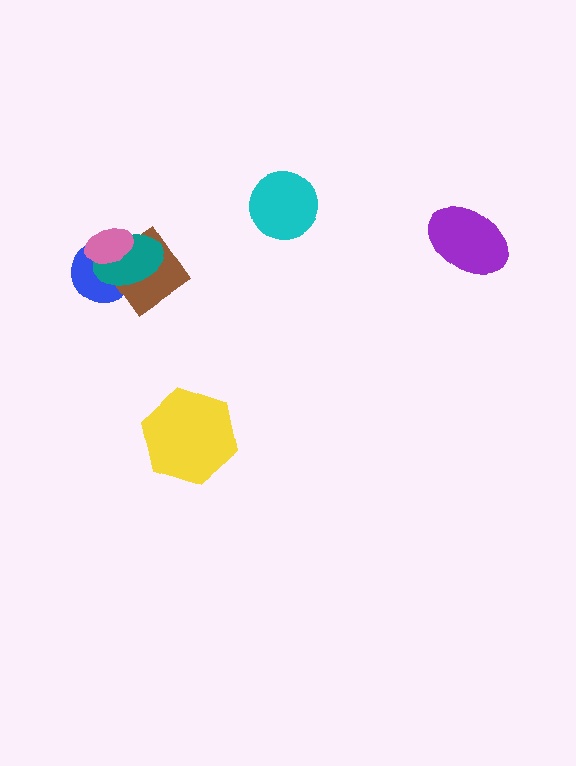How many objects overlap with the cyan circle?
0 objects overlap with the cyan circle.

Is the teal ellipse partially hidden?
Yes, it is partially covered by another shape.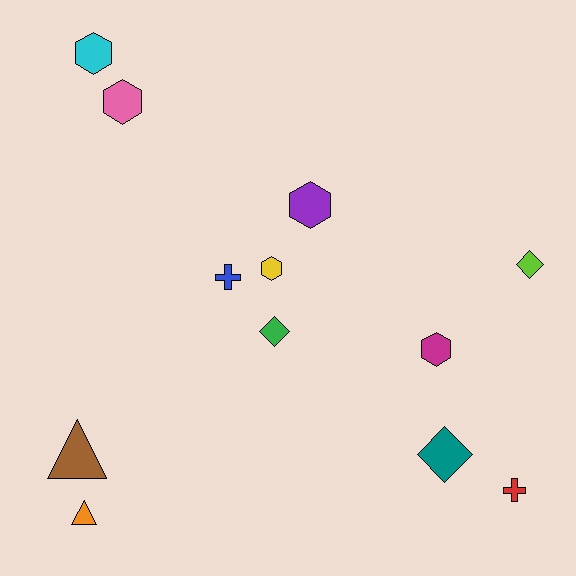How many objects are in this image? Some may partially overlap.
There are 12 objects.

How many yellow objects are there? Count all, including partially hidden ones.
There is 1 yellow object.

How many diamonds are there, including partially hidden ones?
There are 3 diamonds.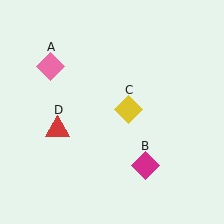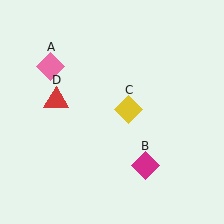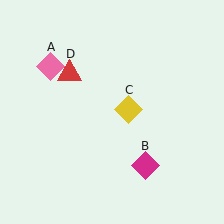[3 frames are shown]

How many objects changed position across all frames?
1 object changed position: red triangle (object D).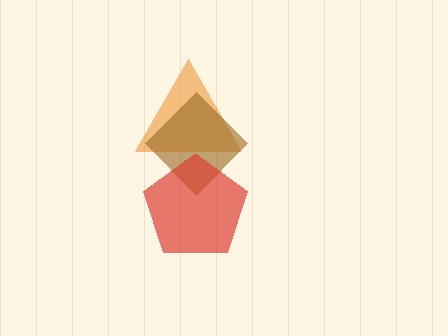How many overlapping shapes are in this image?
There are 3 overlapping shapes in the image.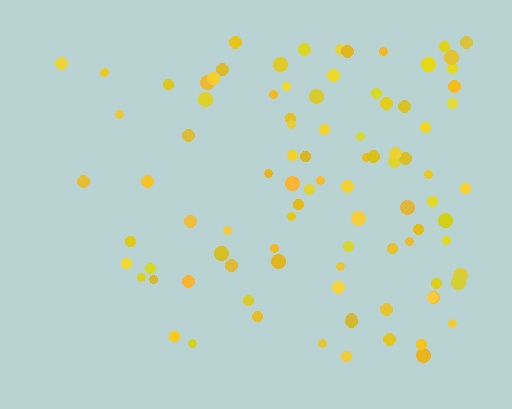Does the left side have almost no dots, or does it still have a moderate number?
Still a moderate number, just noticeably fewer than the right.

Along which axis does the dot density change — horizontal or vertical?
Horizontal.